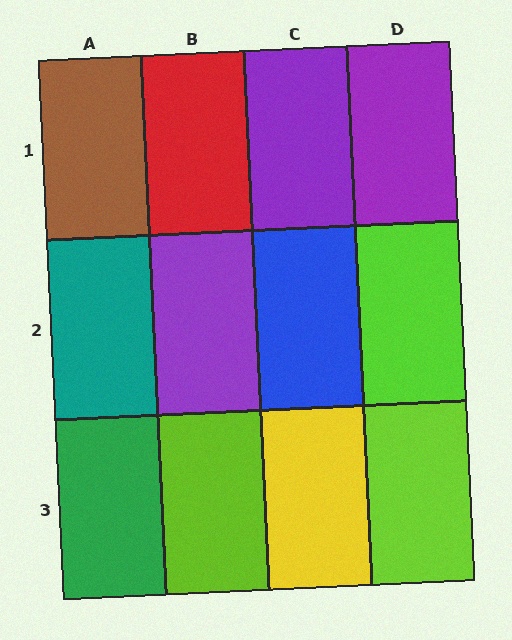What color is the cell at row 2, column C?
Blue.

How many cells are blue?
1 cell is blue.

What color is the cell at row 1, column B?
Red.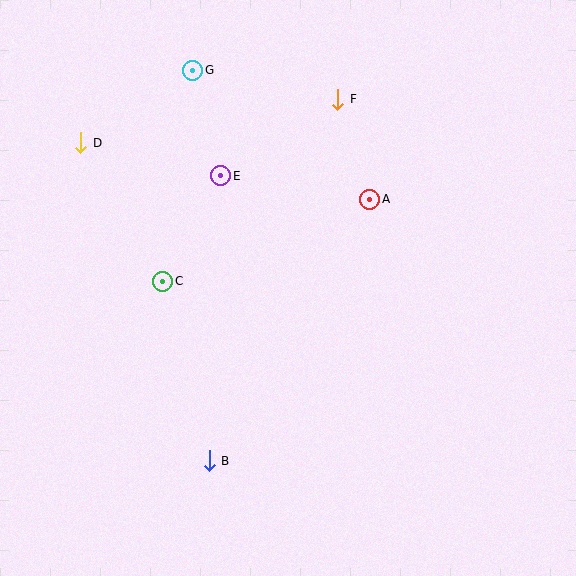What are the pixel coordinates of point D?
Point D is at (81, 143).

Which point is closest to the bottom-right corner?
Point B is closest to the bottom-right corner.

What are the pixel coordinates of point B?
Point B is at (209, 461).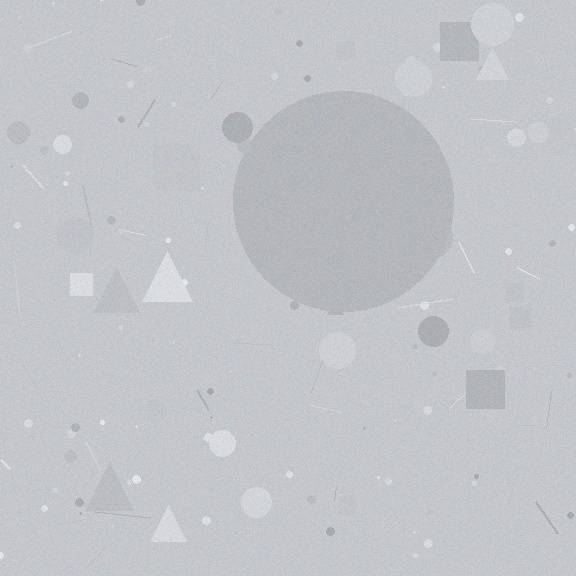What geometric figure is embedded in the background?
A circle is embedded in the background.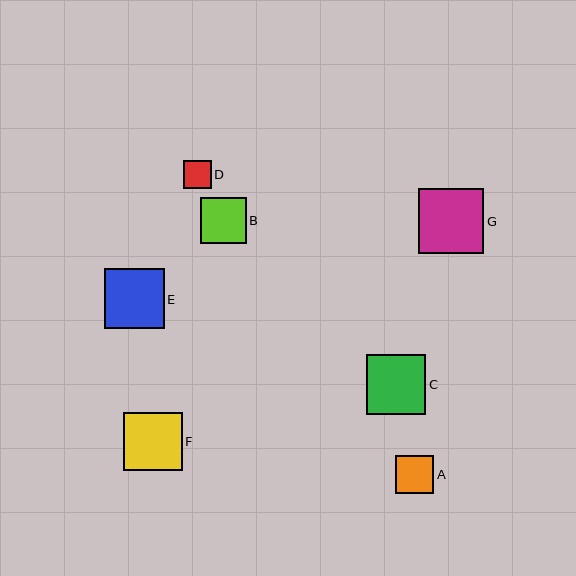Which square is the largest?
Square G is the largest with a size of approximately 65 pixels.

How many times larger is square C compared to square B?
Square C is approximately 1.3 times the size of square B.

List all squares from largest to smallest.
From largest to smallest: G, C, E, F, B, A, D.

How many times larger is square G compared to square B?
Square G is approximately 1.4 times the size of square B.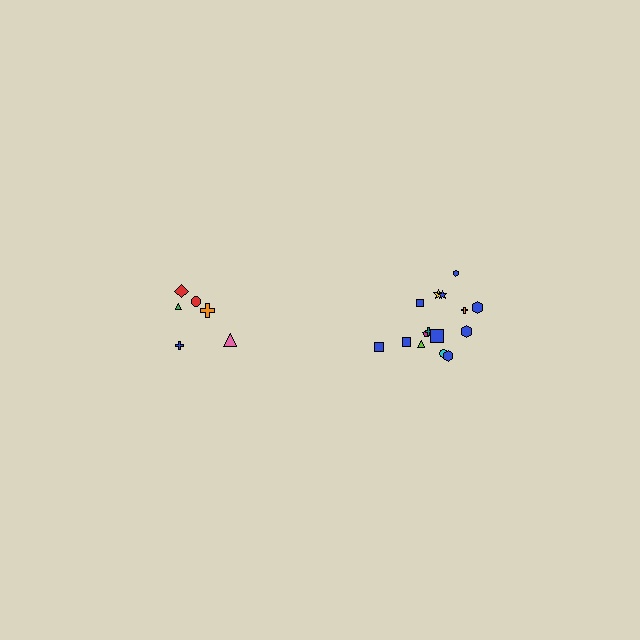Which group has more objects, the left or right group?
The right group.